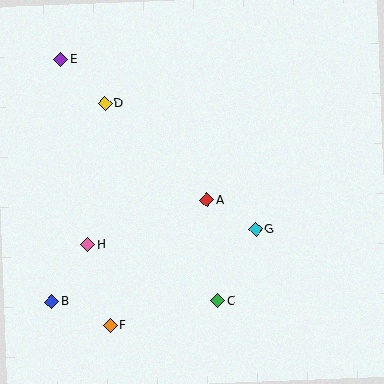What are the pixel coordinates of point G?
Point G is at (256, 230).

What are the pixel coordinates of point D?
Point D is at (105, 103).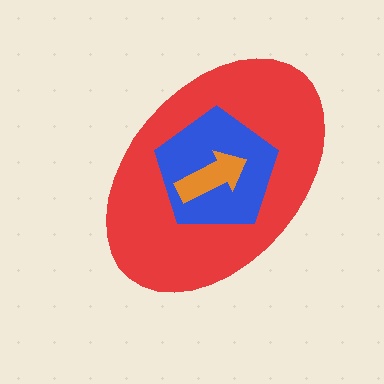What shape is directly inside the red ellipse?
The blue pentagon.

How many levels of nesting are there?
3.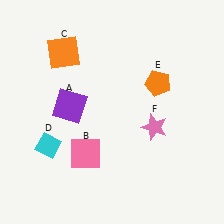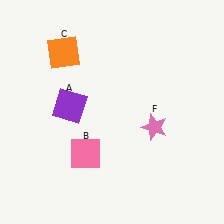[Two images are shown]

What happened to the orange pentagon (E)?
The orange pentagon (E) was removed in Image 2. It was in the top-right area of Image 1.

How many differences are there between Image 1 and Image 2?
There are 2 differences between the two images.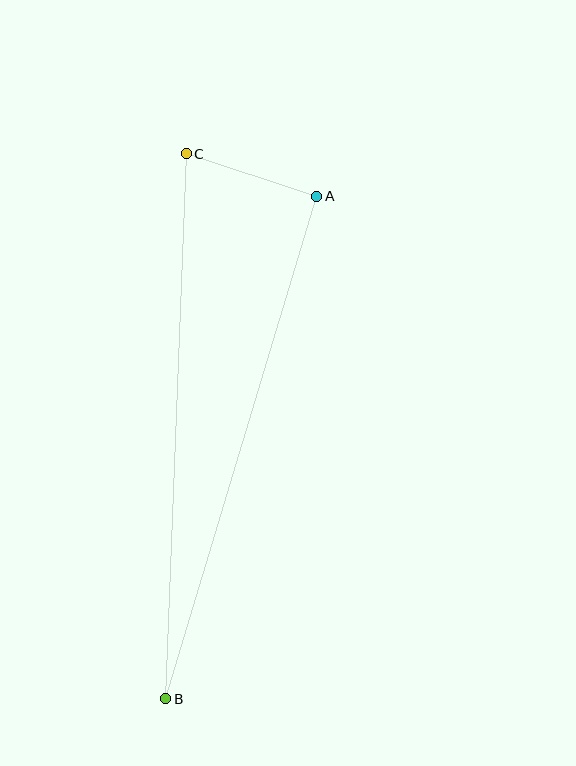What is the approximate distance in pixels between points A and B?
The distance between A and B is approximately 525 pixels.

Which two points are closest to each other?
Points A and C are closest to each other.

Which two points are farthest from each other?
Points B and C are farthest from each other.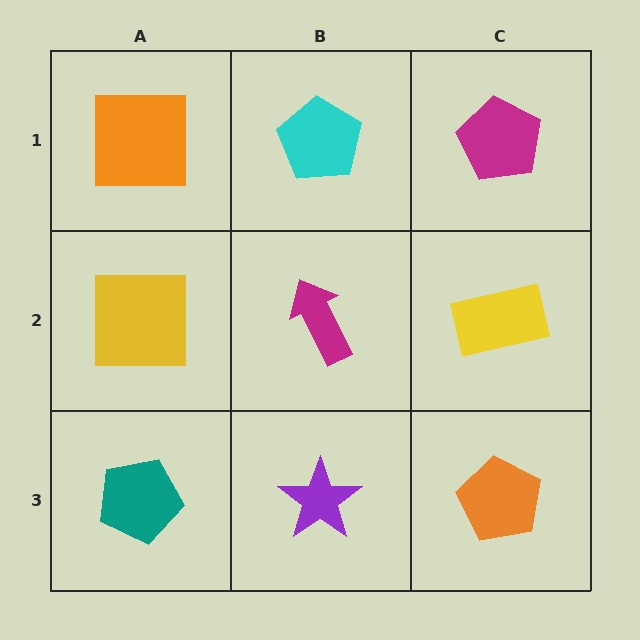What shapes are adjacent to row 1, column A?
A yellow square (row 2, column A), a cyan pentagon (row 1, column B).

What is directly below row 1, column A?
A yellow square.